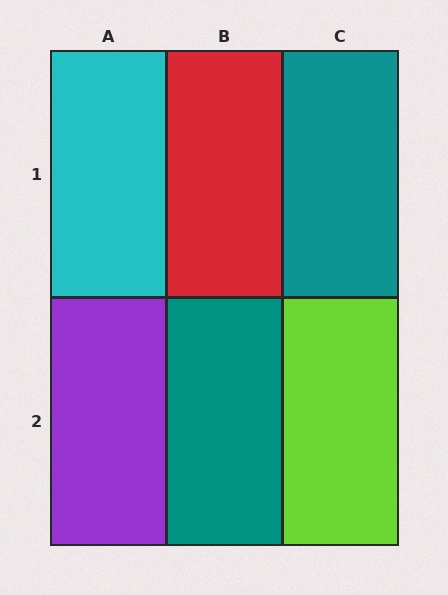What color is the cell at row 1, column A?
Cyan.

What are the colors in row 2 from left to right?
Purple, teal, lime.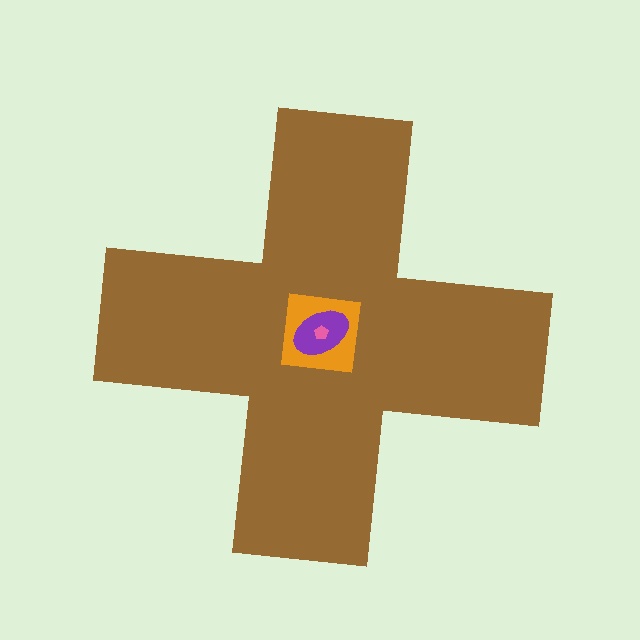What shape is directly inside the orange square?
The purple ellipse.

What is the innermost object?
The pink pentagon.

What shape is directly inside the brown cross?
The orange square.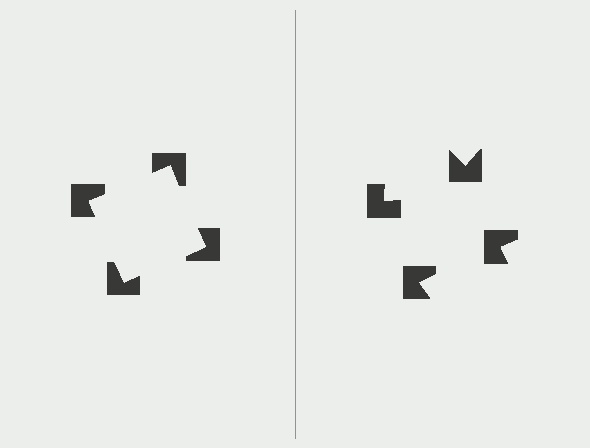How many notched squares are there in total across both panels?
8 — 4 on each side.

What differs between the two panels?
The notched squares are positioned identically on both sides; only the wedge orientations differ. On the left they align to a square; on the right they are misaligned.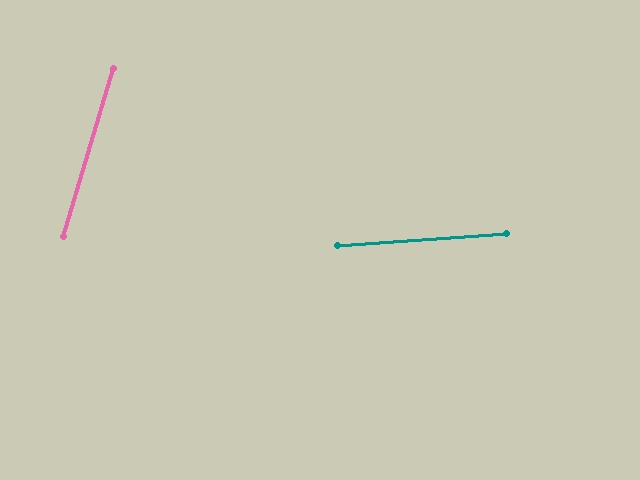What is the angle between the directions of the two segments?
Approximately 69 degrees.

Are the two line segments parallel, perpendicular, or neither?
Neither parallel nor perpendicular — they differ by about 69°.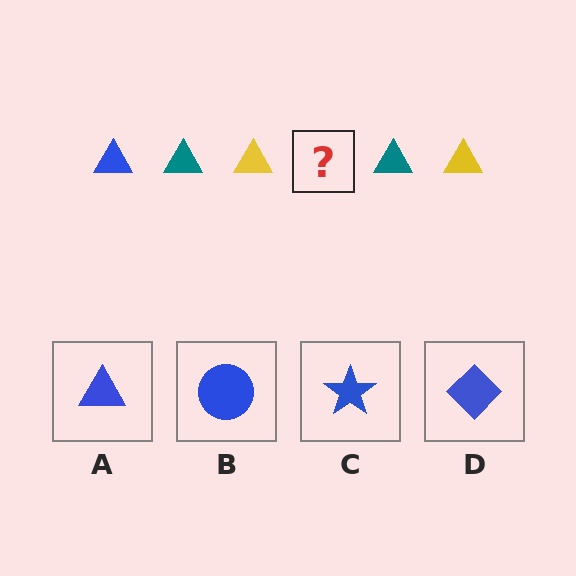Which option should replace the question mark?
Option A.